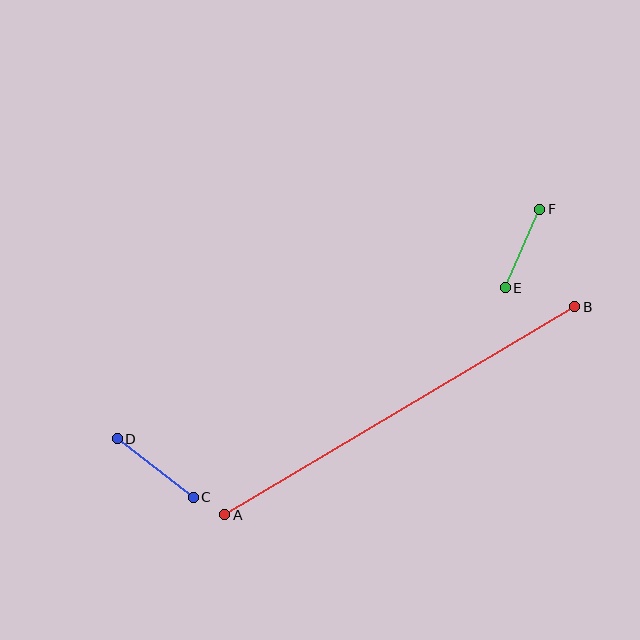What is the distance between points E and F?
The distance is approximately 85 pixels.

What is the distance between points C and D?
The distance is approximately 96 pixels.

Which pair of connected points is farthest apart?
Points A and B are farthest apart.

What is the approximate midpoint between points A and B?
The midpoint is at approximately (400, 411) pixels.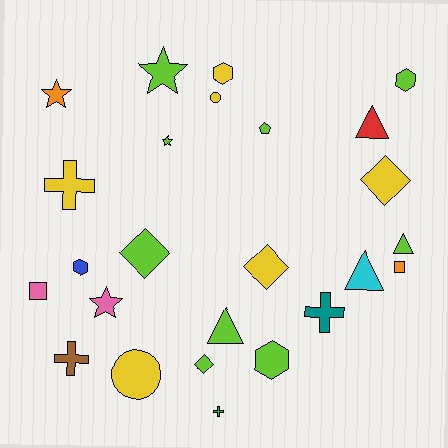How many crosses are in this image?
There are 4 crosses.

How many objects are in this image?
There are 25 objects.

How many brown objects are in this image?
There is 1 brown object.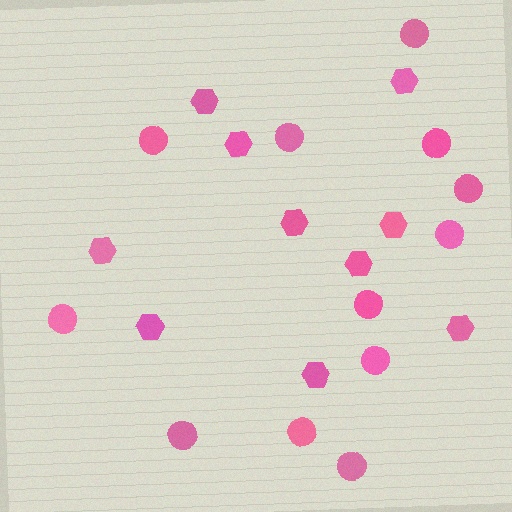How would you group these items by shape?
There are 2 groups: one group of circles (12) and one group of hexagons (10).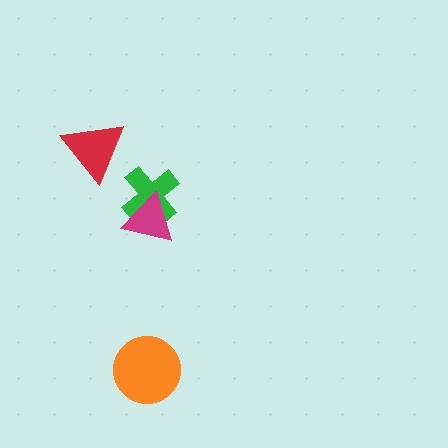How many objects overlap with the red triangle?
0 objects overlap with the red triangle.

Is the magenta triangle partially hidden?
No, no other shape covers it.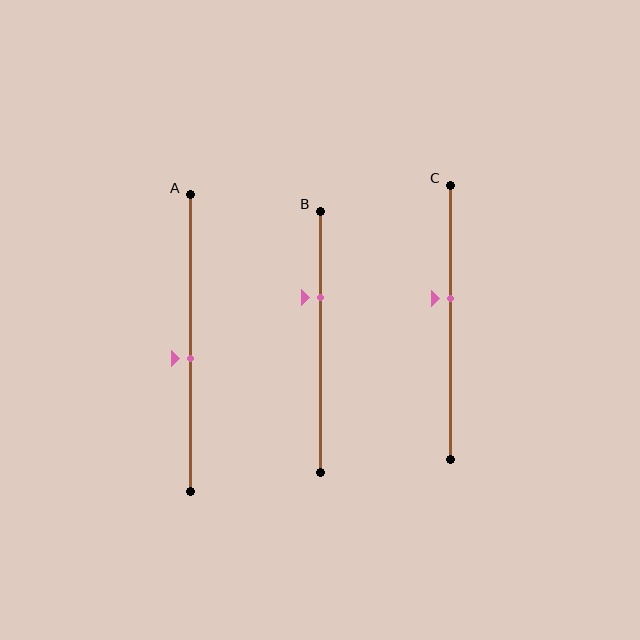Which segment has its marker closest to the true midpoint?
Segment A has its marker closest to the true midpoint.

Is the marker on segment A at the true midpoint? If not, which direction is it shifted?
No, the marker on segment A is shifted downward by about 5% of the segment length.